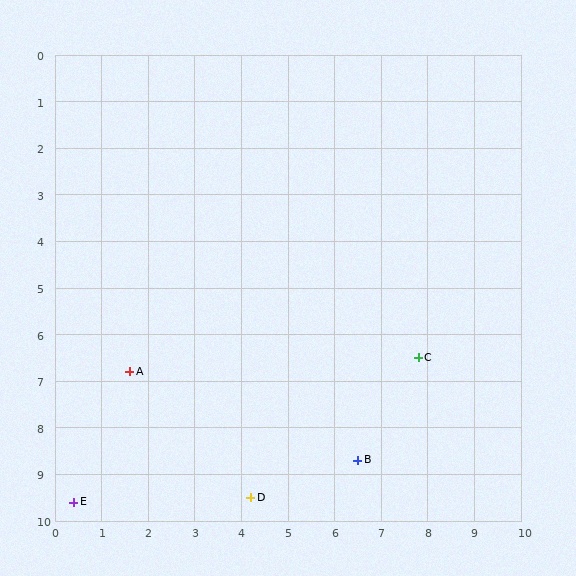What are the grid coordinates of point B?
Point B is at approximately (6.5, 8.7).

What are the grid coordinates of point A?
Point A is at approximately (1.6, 6.8).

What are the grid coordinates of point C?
Point C is at approximately (7.8, 6.5).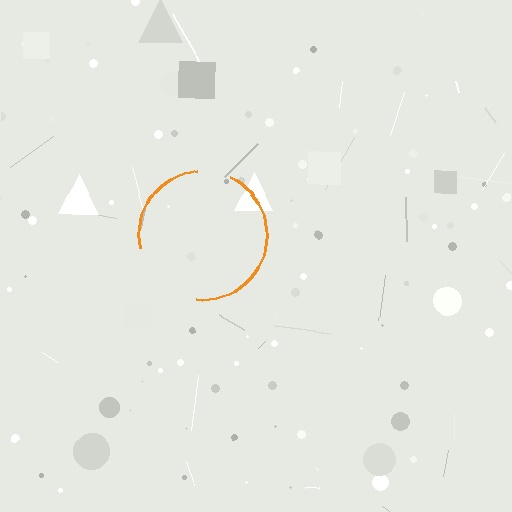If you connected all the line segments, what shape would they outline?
They would outline a circle.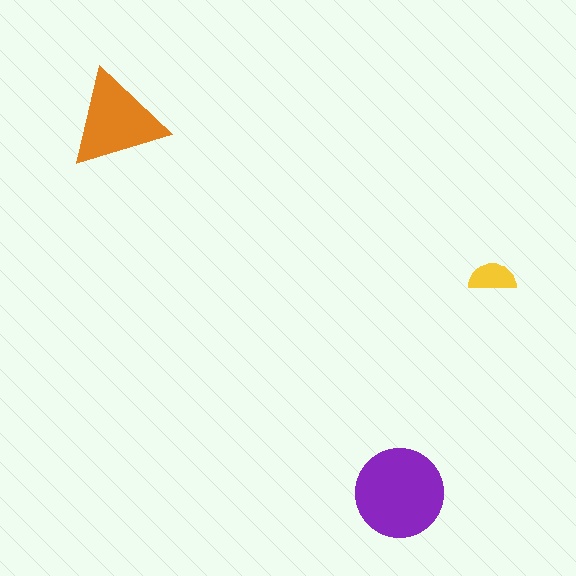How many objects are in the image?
There are 3 objects in the image.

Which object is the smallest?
The yellow semicircle.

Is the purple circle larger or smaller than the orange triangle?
Larger.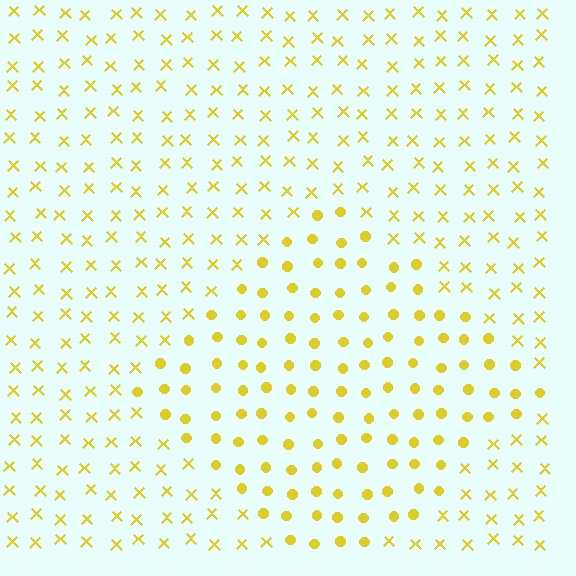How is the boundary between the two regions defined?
The boundary is defined by a change in element shape: circles inside vs. X marks outside. All elements share the same color and spacing.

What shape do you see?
I see a diamond.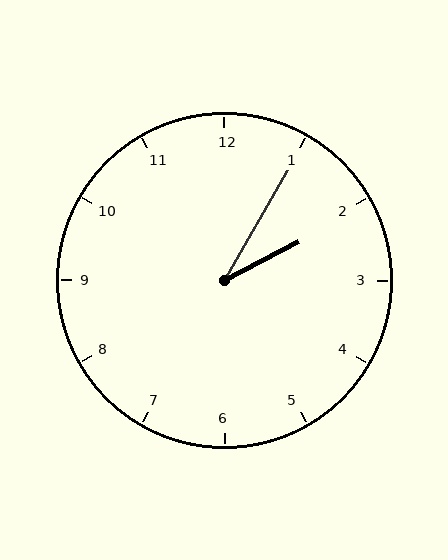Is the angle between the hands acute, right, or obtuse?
It is acute.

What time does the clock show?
2:05.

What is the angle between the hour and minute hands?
Approximately 32 degrees.